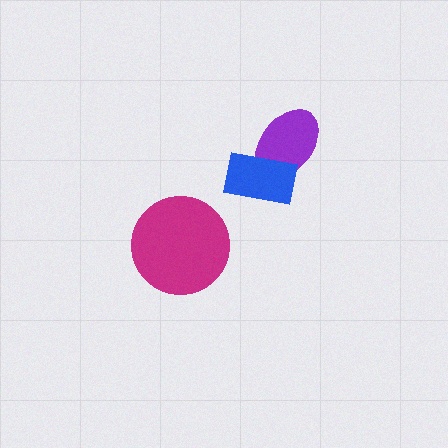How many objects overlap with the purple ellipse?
1 object overlaps with the purple ellipse.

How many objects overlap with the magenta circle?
0 objects overlap with the magenta circle.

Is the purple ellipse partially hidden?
Yes, it is partially covered by another shape.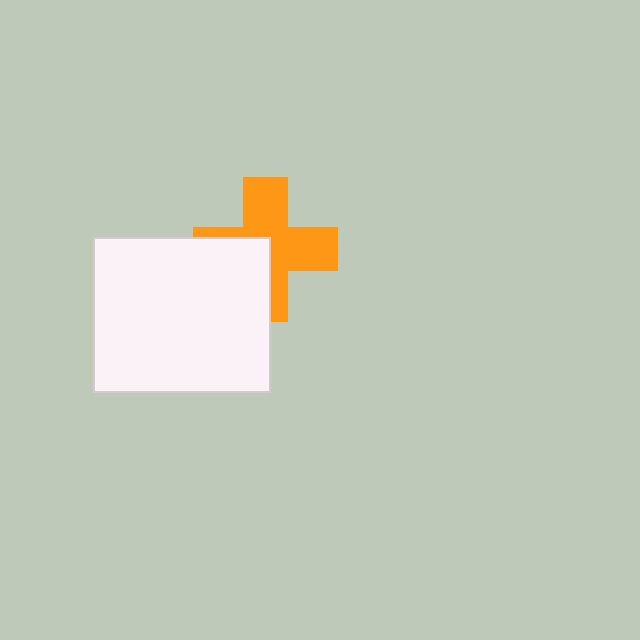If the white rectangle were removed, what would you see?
You would see the complete orange cross.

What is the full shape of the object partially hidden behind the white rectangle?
The partially hidden object is an orange cross.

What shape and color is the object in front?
The object in front is a white rectangle.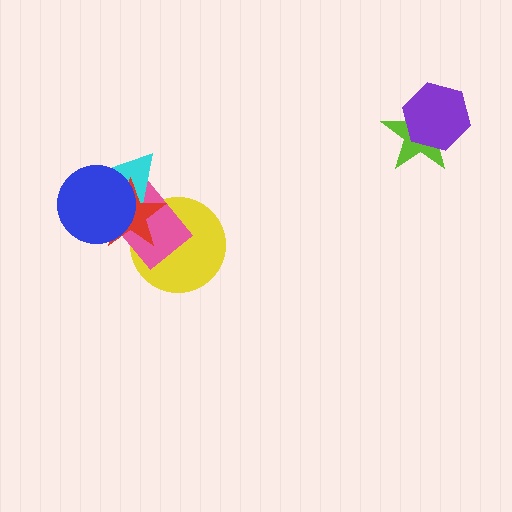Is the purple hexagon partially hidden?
No, no other shape covers it.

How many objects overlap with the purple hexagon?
1 object overlaps with the purple hexagon.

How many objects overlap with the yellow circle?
3 objects overlap with the yellow circle.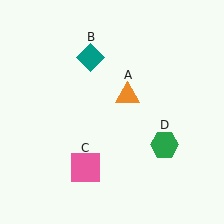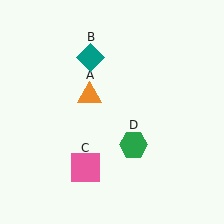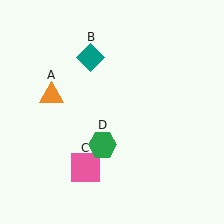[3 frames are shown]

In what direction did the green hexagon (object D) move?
The green hexagon (object D) moved left.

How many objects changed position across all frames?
2 objects changed position: orange triangle (object A), green hexagon (object D).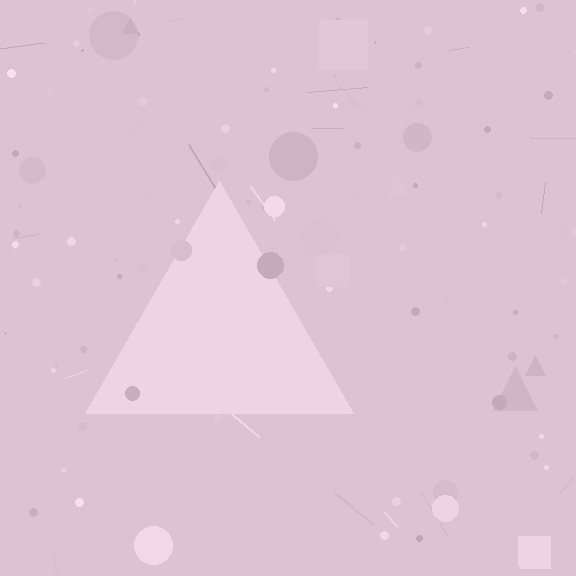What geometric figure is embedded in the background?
A triangle is embedded in the background.